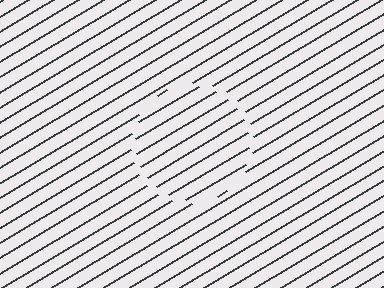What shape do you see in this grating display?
An illusory circle. The interior of the shape contains the same grating, shifted by half a period — the contour is defined by the phase discontinuity where line-ends from the inner and outer gratings abut.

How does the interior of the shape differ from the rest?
The interior of the shape contains the same grating, shifted by half a period — the contour is defined by the phase discontinuity where line-ends from the inner and outer gratings abut.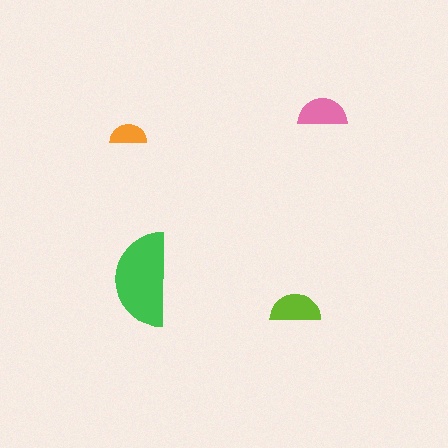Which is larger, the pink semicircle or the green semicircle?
The green one.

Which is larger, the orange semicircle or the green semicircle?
The green one.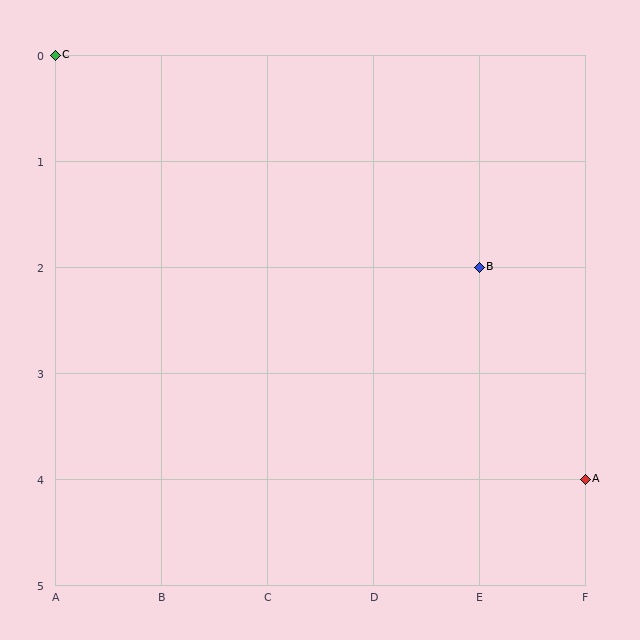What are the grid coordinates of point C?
Point C is at grid coordinates (A, 0).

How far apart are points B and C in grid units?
Points B and C are 4 columns and 2 rows apart (about 4.5 grid units diagonally).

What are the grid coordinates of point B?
Point B is at grid coordinates (E, 2).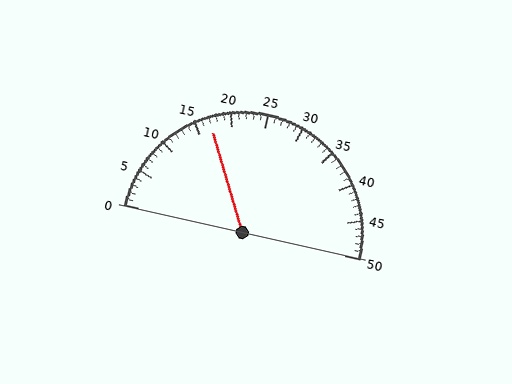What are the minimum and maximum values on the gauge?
The gauge ranges from 0 to 50.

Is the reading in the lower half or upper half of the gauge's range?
The reading is in the lower half of the range (0 to 50).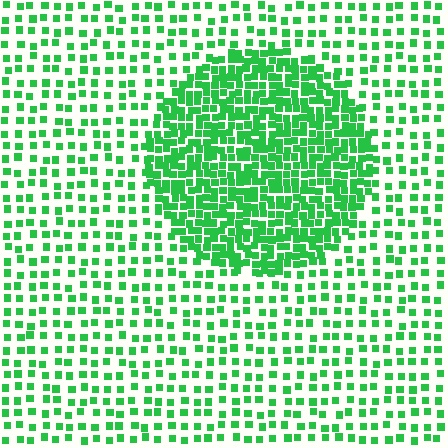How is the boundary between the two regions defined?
The boundary is defined by a change in element density (approximately 2.5x ratio). All elements are the same color, size, and shape.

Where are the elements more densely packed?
The elements are more densely packed inside the circle boundary.